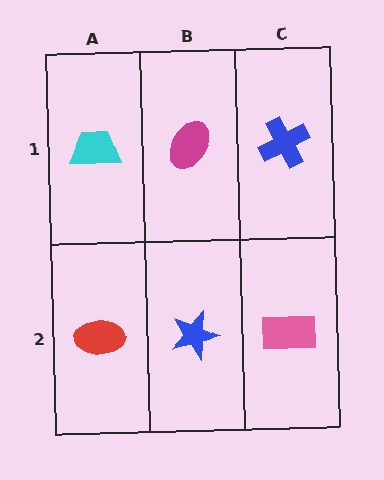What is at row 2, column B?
A blue star.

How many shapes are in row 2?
3 shapes.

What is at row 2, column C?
A pink rectangle.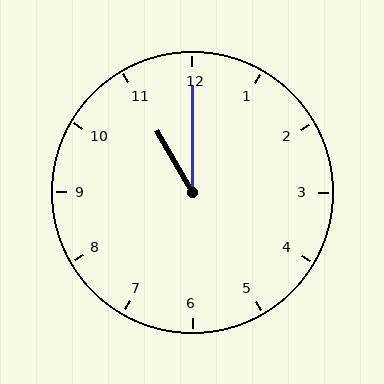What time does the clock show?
11:00.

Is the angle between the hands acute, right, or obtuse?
It is acute.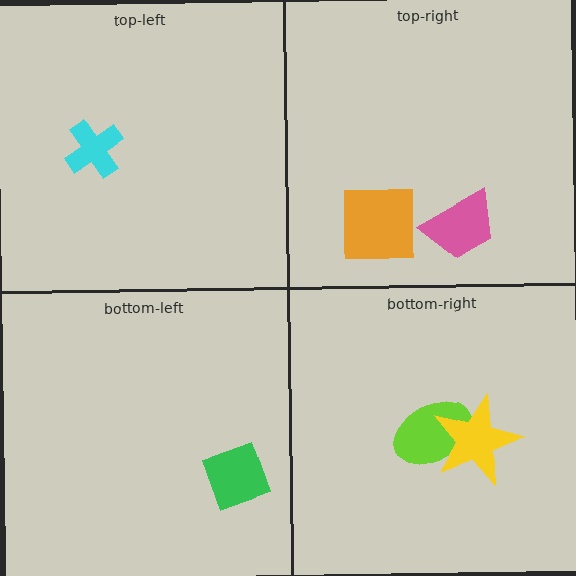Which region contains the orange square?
The top-right region.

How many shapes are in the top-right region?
2.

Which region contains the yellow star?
The bottom-right region.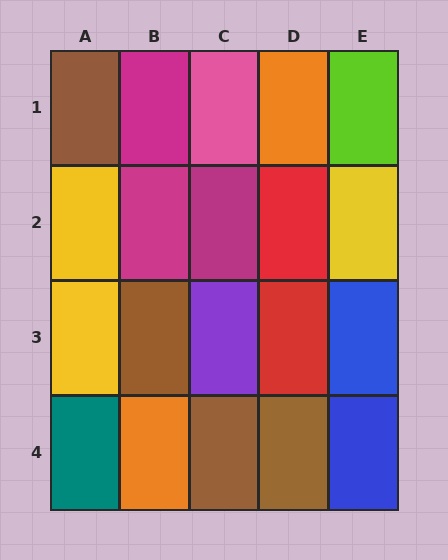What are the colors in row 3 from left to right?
Yellow, brown, purple, red, blue.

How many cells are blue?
2 cells are blue.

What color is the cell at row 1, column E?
Lime.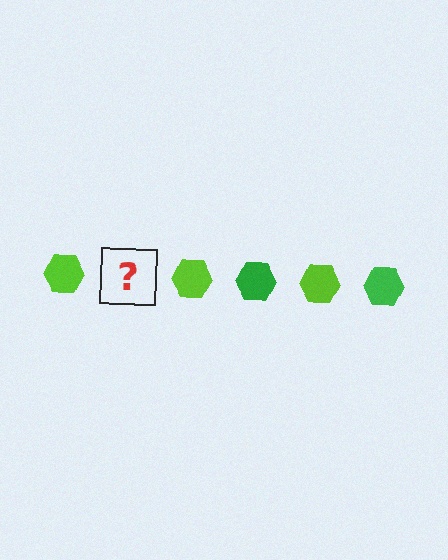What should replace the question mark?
The question mark should be replaced with a green hexagon.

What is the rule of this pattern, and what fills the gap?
The rule is that the pattern cycles through lime, green hexagons. The gap should be filled with a green hexagon.